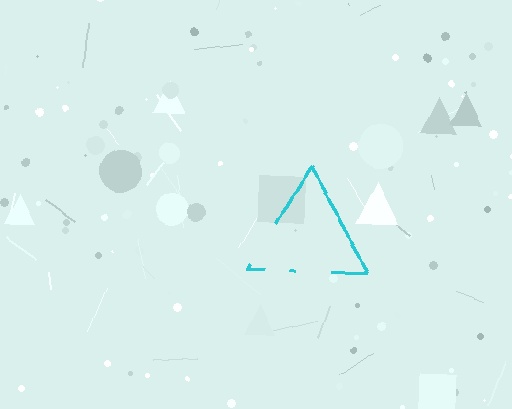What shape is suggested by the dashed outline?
The dashed outline suggests a triangle.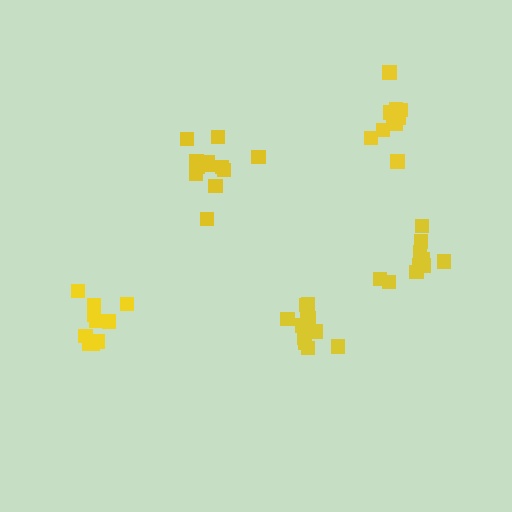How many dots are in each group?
Group 1: 11 dots, Group 2: 12 dots, Group 3: 10 dots, Group 4: 11 dots, Group 5: 12 dots (56 total).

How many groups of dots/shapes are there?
There are 5 groups.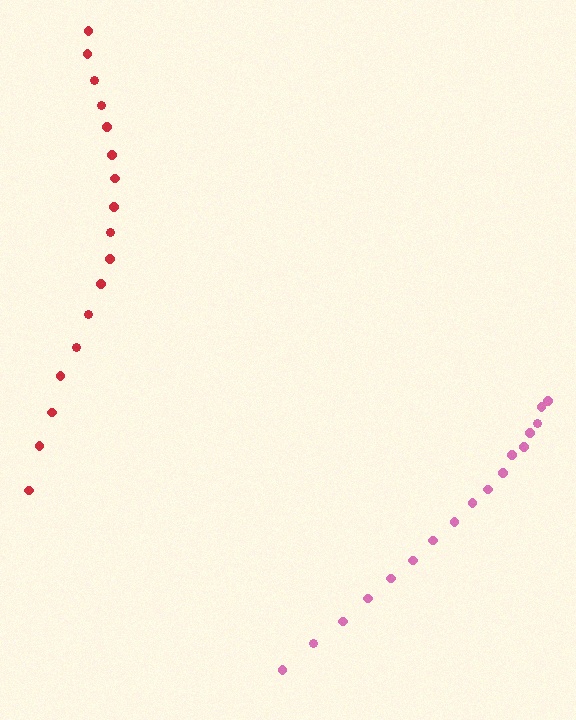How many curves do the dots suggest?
There are 2 distinct paths.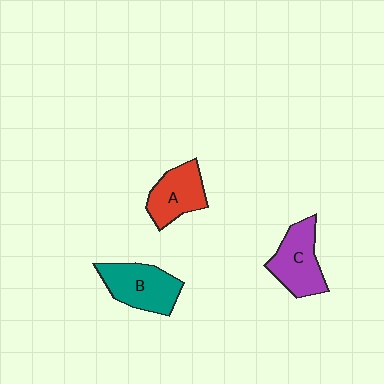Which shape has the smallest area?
Shape A (red).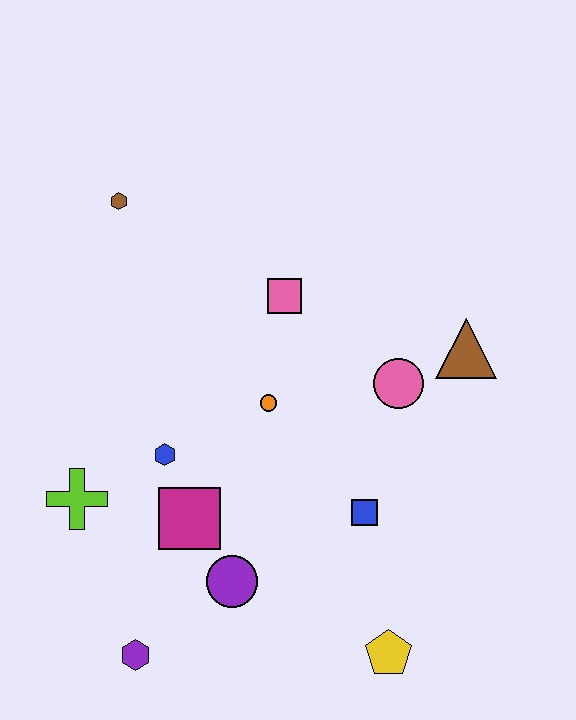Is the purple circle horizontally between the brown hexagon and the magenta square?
No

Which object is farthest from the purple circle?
The brown hexagon is farthest from the purple circle.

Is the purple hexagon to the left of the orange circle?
Yes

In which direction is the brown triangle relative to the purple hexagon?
The brown triangle is to the right of the purple hexagon.